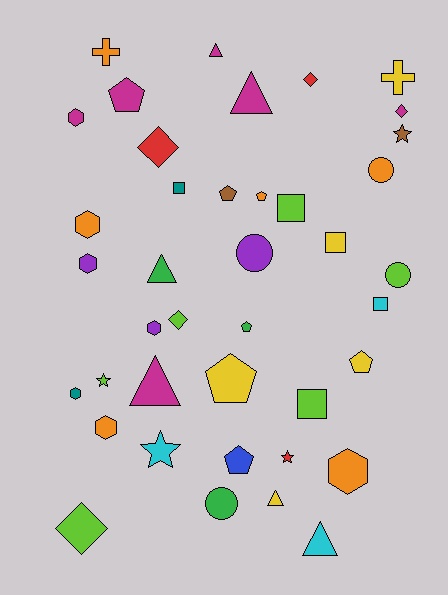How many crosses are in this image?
There are 2 crosses.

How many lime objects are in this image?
There are 6 lime objects.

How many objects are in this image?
There are 40 objects.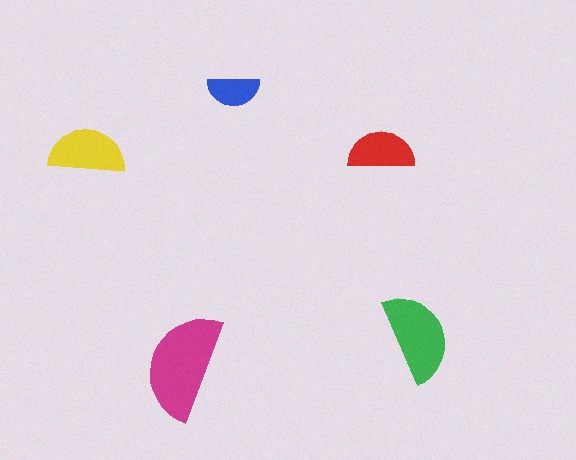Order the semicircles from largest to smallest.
the magenta one, the green one, the yellow one, the red one, the blue one.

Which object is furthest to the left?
The yellow semicircle is leftmost.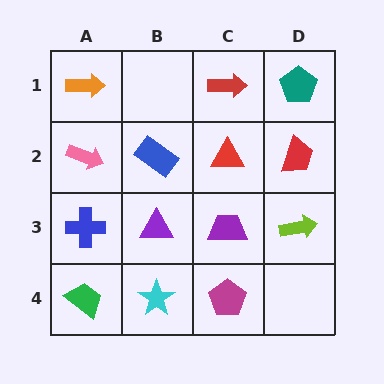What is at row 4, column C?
A magenta pentagon.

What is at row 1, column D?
A teal pentagon.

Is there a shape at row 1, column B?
No, that cell is empty.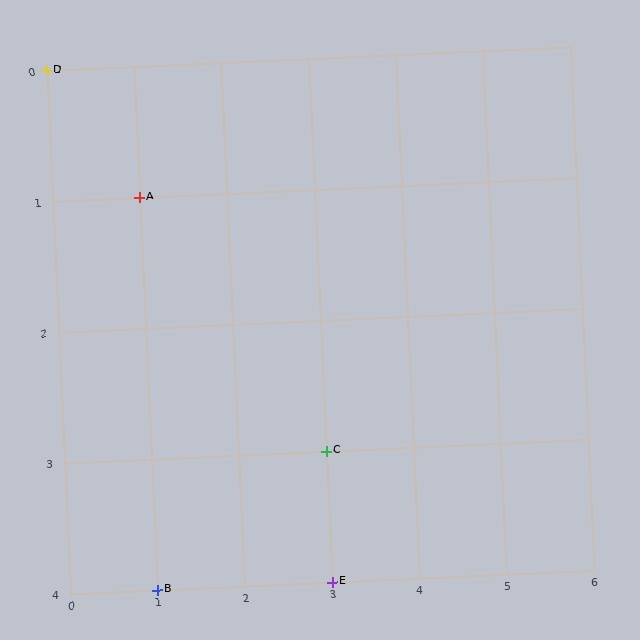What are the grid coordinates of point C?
Point C is at grid coordinates (3, 3).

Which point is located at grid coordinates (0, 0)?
Point D is at (0, 0).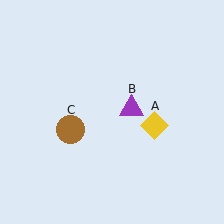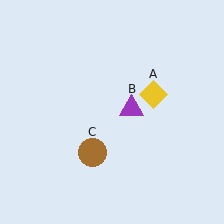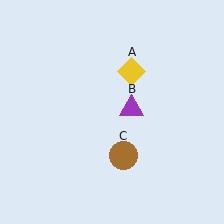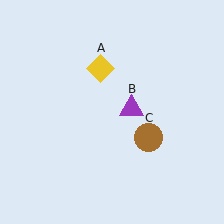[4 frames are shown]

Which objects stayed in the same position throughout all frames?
Purple triangle (object B) remained stationary.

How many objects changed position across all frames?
2 objects changed position: yellow diamond (object A), brown circle (object C).